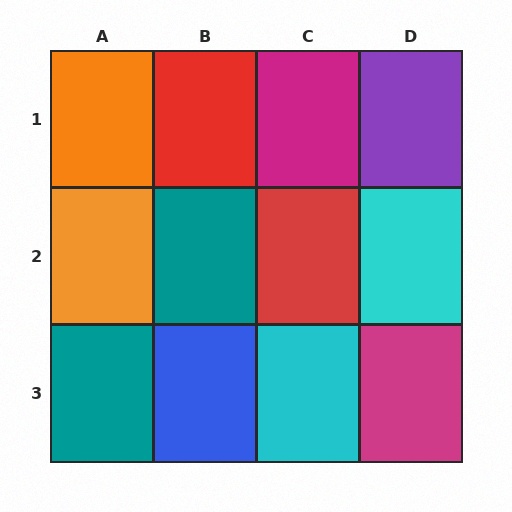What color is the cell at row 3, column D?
Magenta.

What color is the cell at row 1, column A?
Orange.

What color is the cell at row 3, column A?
Teal.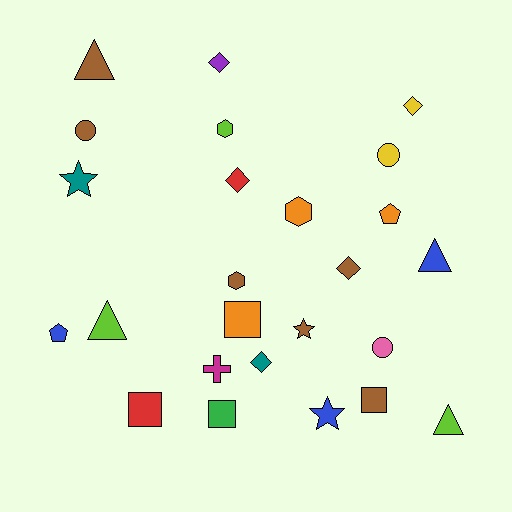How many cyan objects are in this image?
There are no cyan objects.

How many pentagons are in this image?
There are 2 pentagons.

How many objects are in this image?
There are 25 objects.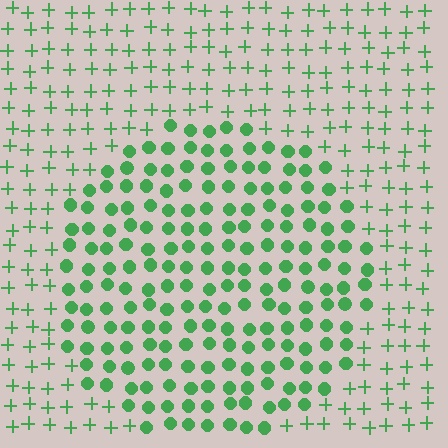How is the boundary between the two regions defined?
The boundary is defined by a change in element shape: circles inside vs. plus signs outside. All elements share the same color and spacing.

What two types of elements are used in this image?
The image uses circles inside the circle region and plus signs outside it.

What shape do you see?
I see a circle.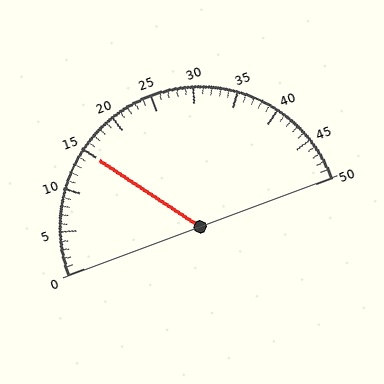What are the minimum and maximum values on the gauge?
The gauge ranges from 0 to 50.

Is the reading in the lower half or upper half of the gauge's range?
The reading is in the lower half of the range (0 to 50).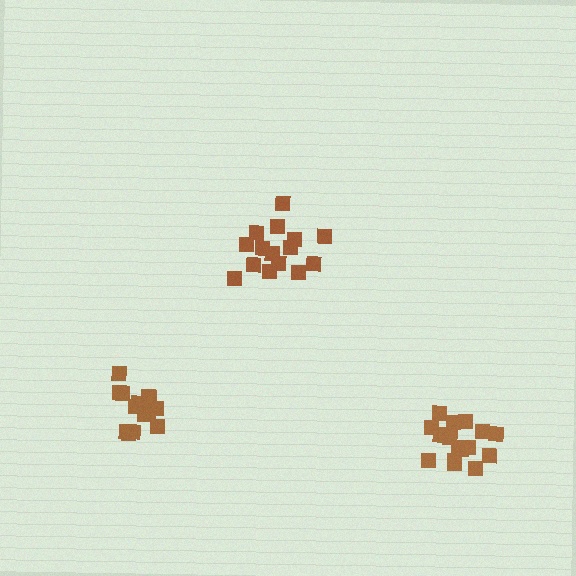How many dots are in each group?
Group 1: 15 dots, Group 2: 14 dots, Group 3: 17 dots (46 total).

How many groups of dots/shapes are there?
There are 3 groups.